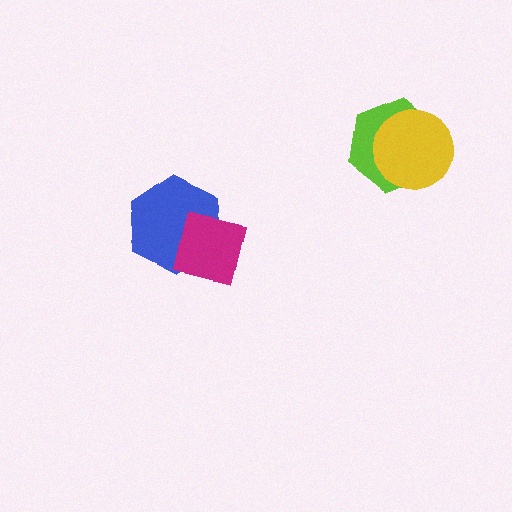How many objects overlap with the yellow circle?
1 object overlaps with the yellow circle.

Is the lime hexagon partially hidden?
Yes, it is partially covered by another shape.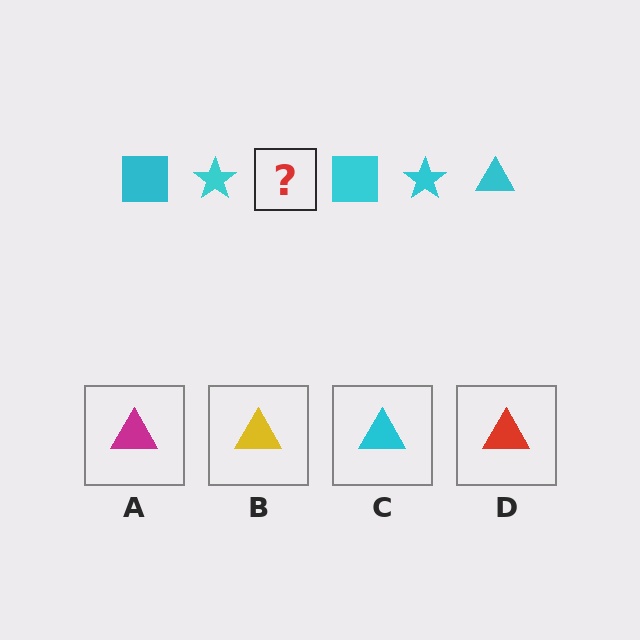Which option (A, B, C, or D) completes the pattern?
C.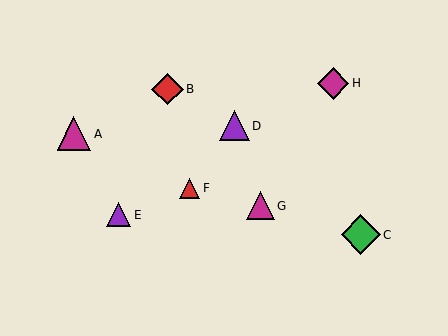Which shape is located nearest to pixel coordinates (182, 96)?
The red diamond (labeled B) at (167, 89) is nearest to that location.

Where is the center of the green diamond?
The center of the green diamond is at (361, 235).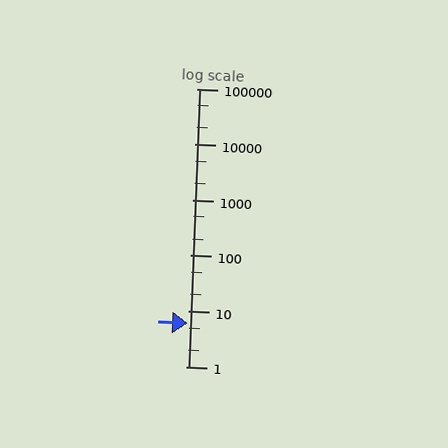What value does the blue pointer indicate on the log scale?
The pointer indicates approximately 6.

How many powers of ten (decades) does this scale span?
The scale spans 5 decades, from 1 to 100000.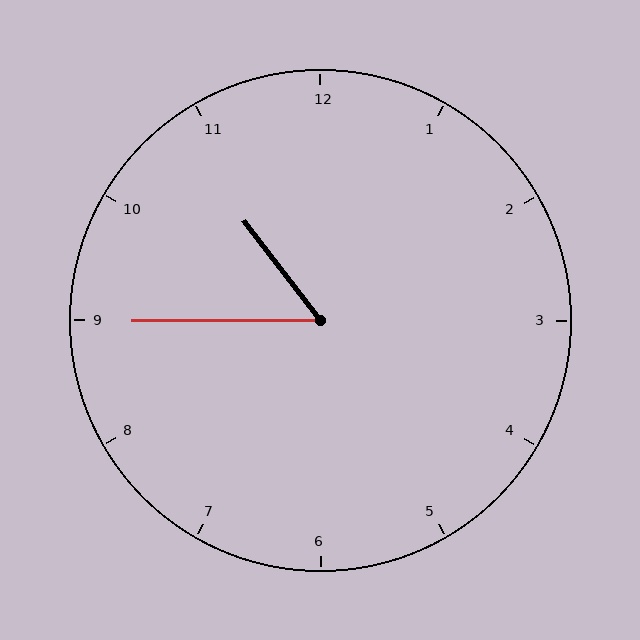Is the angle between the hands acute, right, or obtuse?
It is acute.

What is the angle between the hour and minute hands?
Approximately 52 degrees.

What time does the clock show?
10:45.